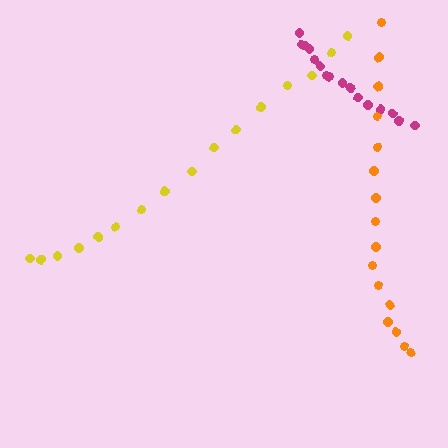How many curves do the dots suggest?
There are 3 distinct paths.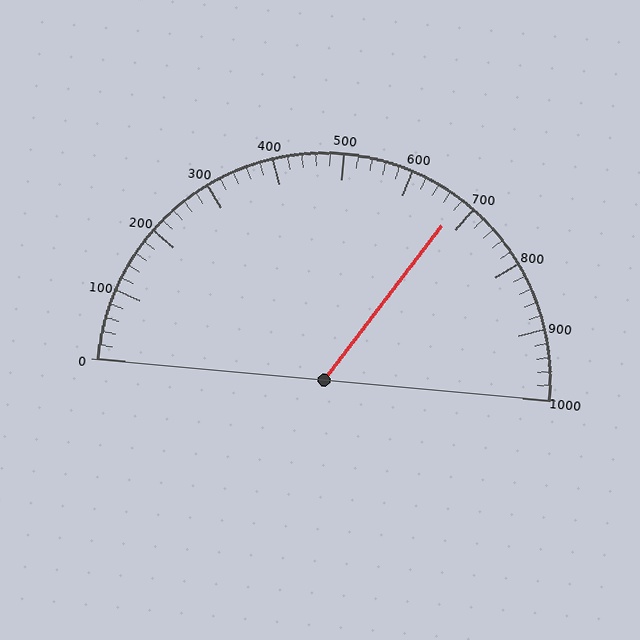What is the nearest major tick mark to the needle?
The nearest major tick mark is 700.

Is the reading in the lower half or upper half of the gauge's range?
The reading is in the upper half of the range (0 to 1000).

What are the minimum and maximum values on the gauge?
The gauge ranges from 0 to 1000.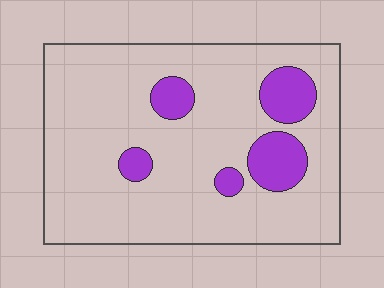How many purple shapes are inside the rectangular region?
5.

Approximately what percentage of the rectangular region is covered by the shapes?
Approximately 15%.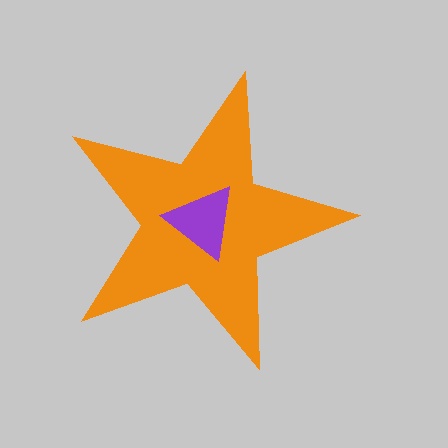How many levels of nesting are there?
2.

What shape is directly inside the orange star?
The purple triangle.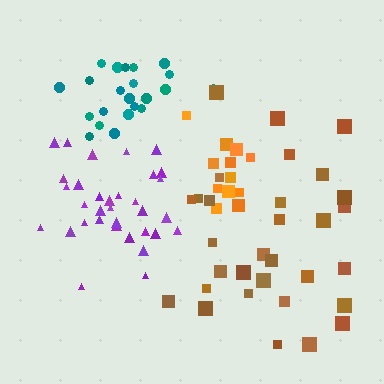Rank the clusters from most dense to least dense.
orange, purple, teal, brown.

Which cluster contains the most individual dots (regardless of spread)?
Purple (33).